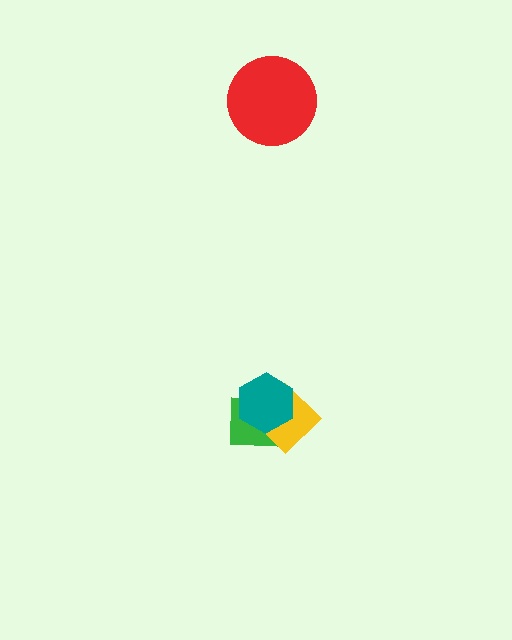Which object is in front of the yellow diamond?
The teal hexagon is in front of the yellow diamond.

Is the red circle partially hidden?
No, no other shape covers it.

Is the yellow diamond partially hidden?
Yes, it is partially covered by another shape.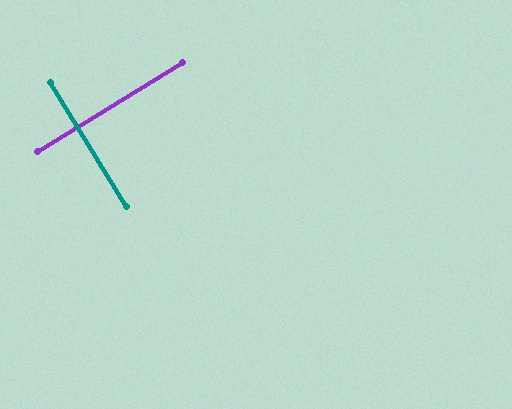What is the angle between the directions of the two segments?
Approximately 90 degrees.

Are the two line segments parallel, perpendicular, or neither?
Perpendicular — they meet at approximately 90°.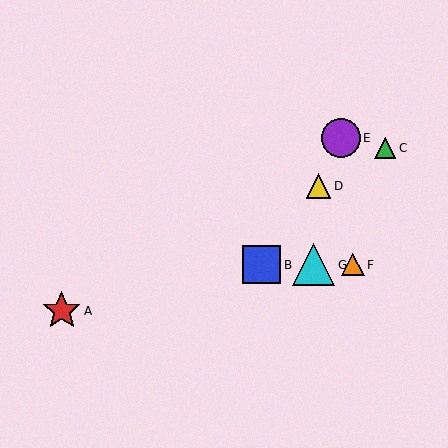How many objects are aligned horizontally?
3 objects (B, F, G) are aligned horizontally.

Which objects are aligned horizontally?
Objects B, F, G are aligned horizontally.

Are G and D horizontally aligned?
No, G is at y≈265 and D is at y≈186.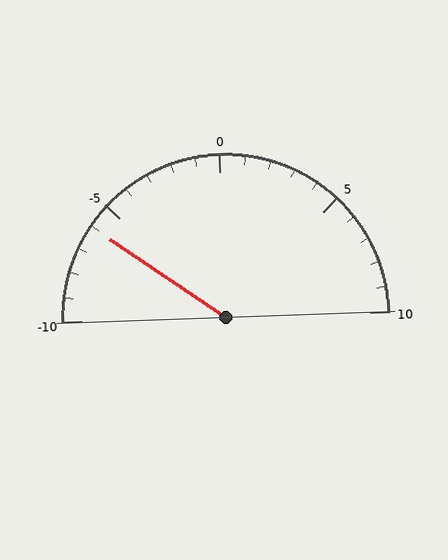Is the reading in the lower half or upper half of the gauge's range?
The reading is in the lower half of the range (-10 to 10).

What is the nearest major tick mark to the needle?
The nearest major tick mark is -5.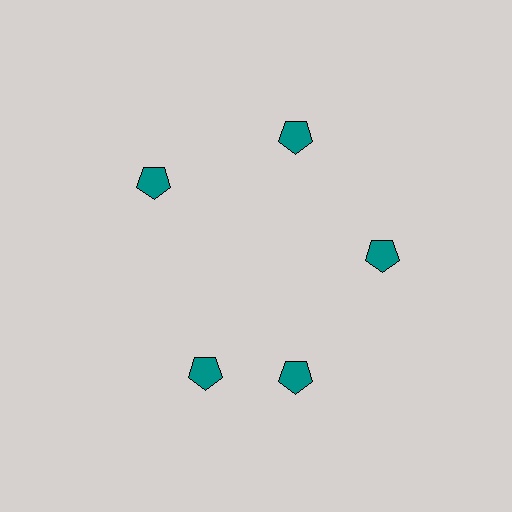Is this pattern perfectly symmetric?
No. The 5 teal pentagons are arranged in a ring, but one element near the 8 o'clock position is rotated out of alignment along the ring, breaking the 5-fold rotational symmetry.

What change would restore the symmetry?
The symmetry would be restored by rotating it back into even spacing with its neighbors so that all 5 pentagons sit at equal angles and equal distance from the center.